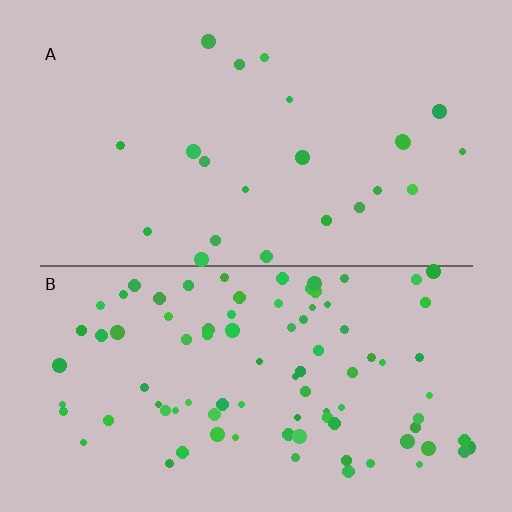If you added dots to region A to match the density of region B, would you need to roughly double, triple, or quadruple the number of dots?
Approximately quadruple.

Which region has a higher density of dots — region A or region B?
B (the bottom).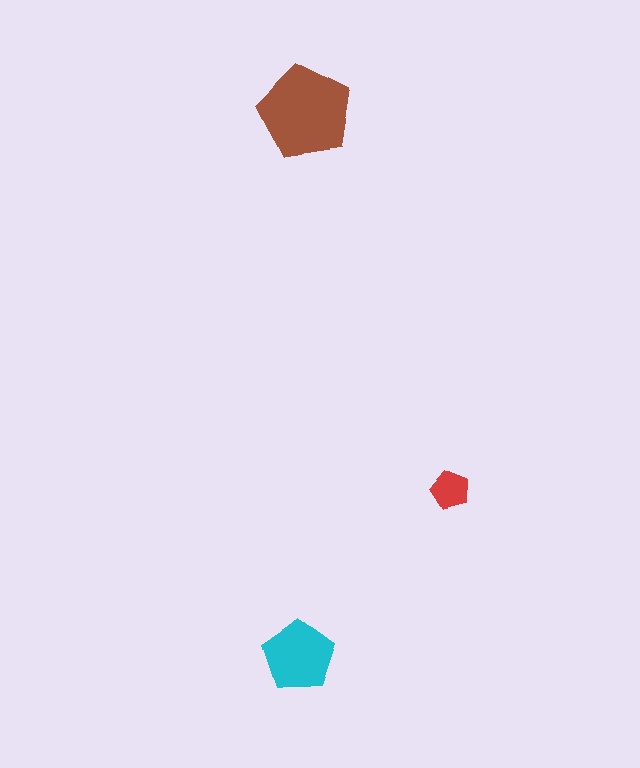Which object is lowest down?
The cyan pentagon is bottommost.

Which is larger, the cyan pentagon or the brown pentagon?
The brown one.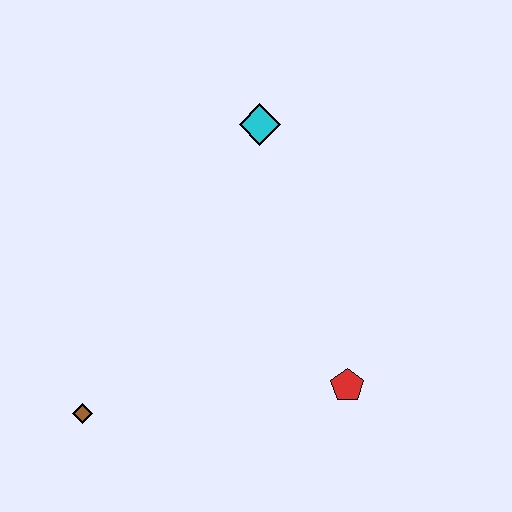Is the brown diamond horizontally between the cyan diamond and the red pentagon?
No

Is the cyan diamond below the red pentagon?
No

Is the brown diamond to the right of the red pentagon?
No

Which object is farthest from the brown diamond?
The cyan diamond is farthest from the brown diamond.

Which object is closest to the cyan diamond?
The red pentagon is closest to the cyan diamond.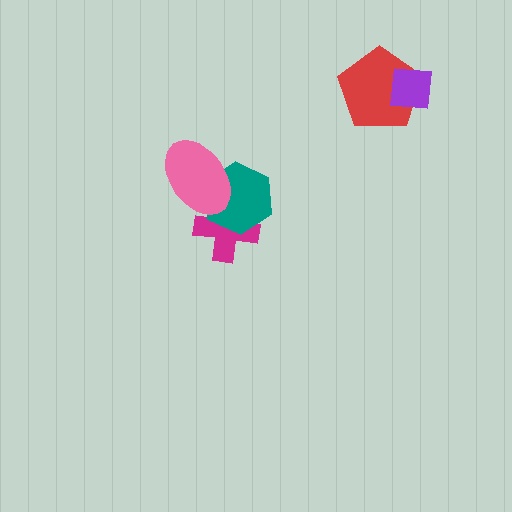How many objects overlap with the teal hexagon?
2 objects overlap with the teal hexagon.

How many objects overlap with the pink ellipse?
2 objects overlap with the pink ellipse.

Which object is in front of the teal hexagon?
The pink ellipse is in front of the teal hexagon.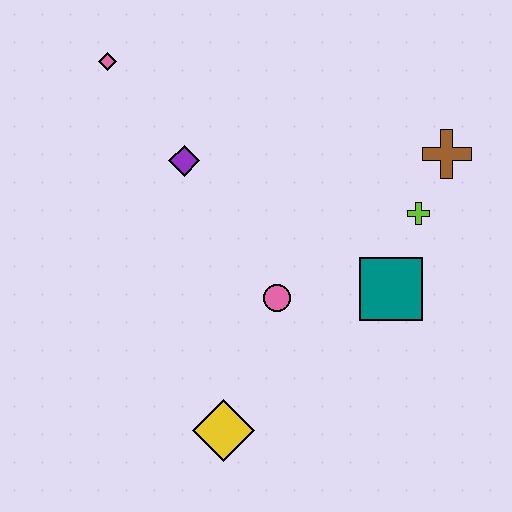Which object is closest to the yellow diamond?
The pink circle is closest to the yellow diamond.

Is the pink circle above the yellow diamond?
Yes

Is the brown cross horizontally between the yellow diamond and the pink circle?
No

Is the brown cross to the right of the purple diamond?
Yes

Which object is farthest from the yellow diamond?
The pink diamond is farthest from the yellow diamond.